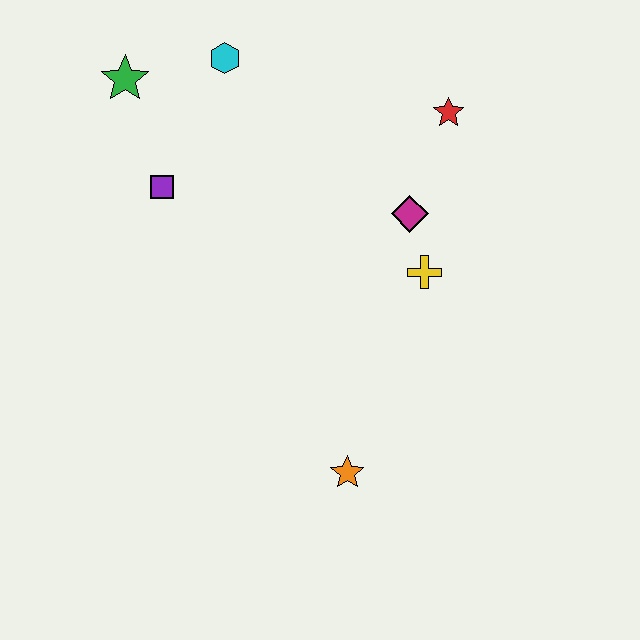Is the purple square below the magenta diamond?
No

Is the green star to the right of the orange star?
No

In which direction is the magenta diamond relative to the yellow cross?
The magenta diamond is above the yellow cross.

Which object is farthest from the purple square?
The orange star is farthest from the purple square.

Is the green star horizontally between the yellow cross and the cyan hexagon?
No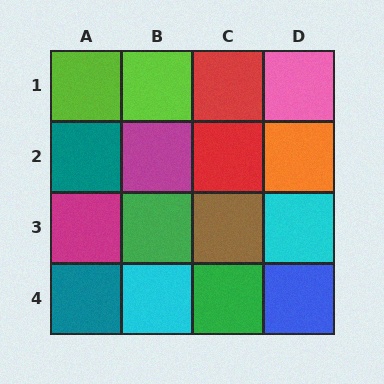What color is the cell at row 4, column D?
Blue.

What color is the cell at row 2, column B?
Magenta.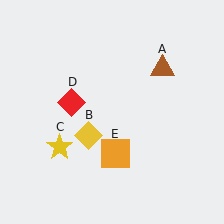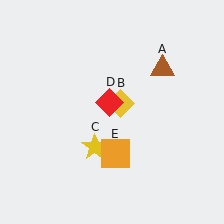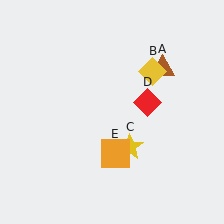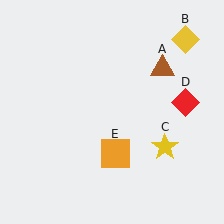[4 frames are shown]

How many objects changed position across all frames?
3 objects changed position: yellow diamond (object B), yellow star (object C), red diamond (object D).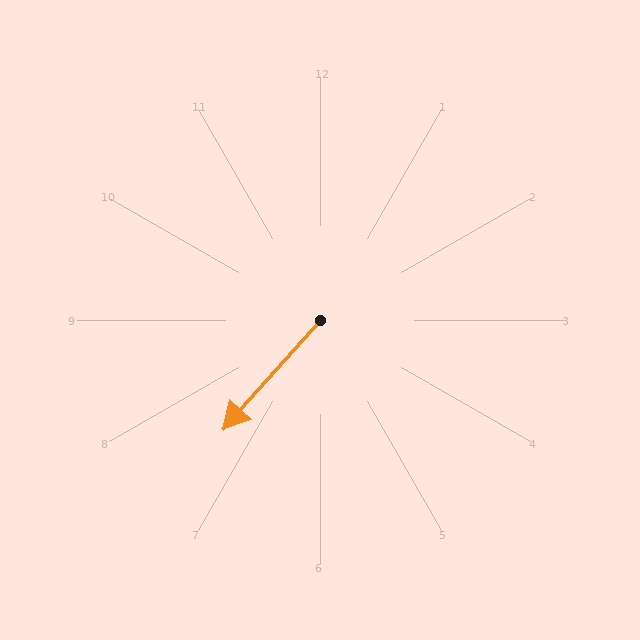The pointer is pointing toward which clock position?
Roughly 7 o'clock.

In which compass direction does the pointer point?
Southwest.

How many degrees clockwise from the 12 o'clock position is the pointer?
Approximately 222 degrees.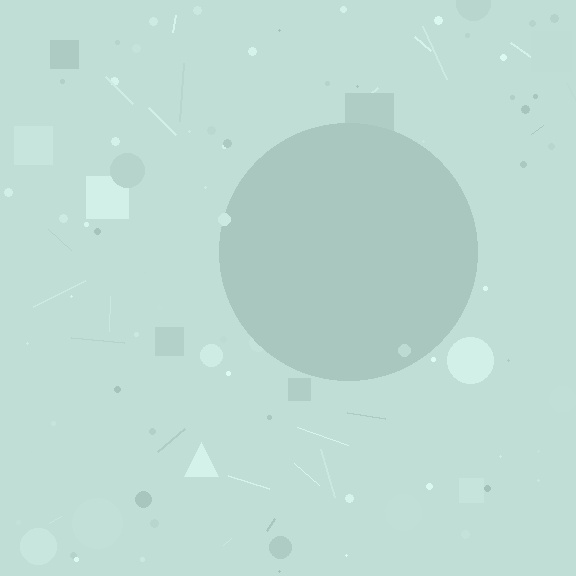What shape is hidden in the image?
A circle is hidden in the image.